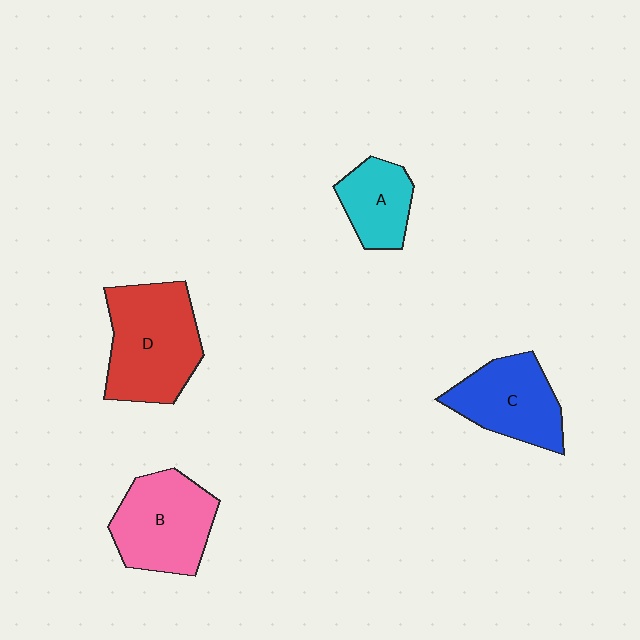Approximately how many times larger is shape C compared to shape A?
Approximately 1.4 times.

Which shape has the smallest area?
Shape A (cyan).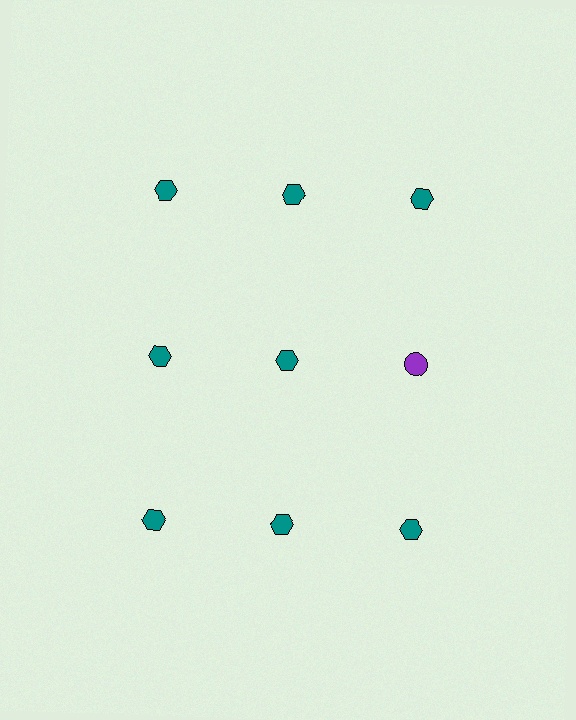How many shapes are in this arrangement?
There are 9 shapes arranged in a grid pattern.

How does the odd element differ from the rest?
It differs in both color (purple instead of teal) and shape (circle instead of hexagon).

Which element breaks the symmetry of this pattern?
The purple circle in the second row, center column breaks the symmetry. All other shapes are teal hexagons.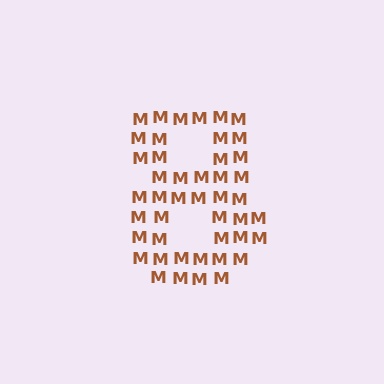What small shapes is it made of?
It is made of small letter M's.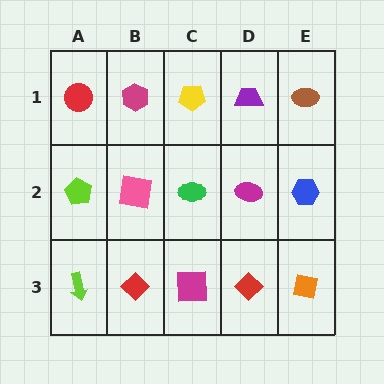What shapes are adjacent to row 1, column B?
A pink square (row 2, column B), a red circle (row 1, column A), a yellow pentagon (row 1, column C).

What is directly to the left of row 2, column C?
A pink square.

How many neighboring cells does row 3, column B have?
3.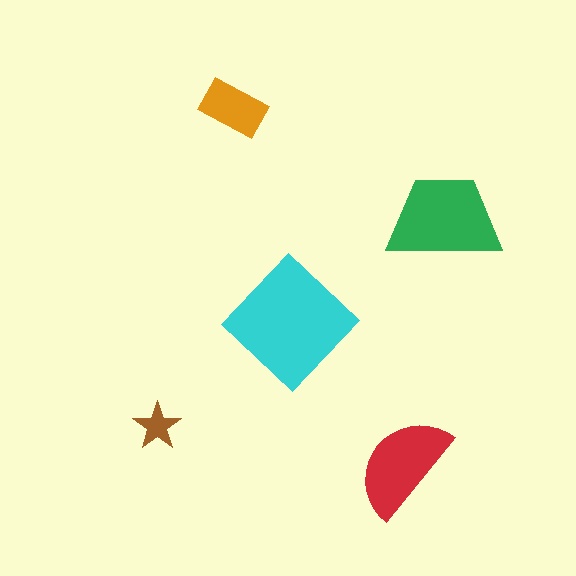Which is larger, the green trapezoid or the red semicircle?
The green trapezoid.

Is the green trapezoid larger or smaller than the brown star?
Larger.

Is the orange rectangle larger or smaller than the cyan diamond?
Smaller.